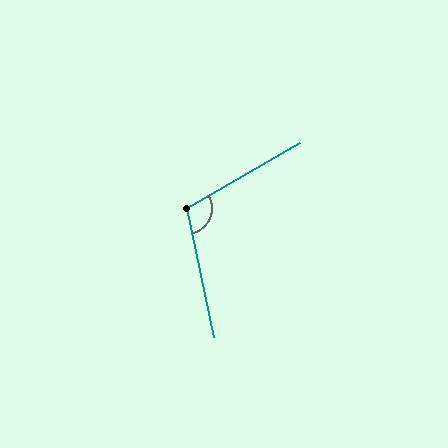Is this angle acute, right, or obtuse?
It is obtuse.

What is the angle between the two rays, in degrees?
Approximately 108 degrees.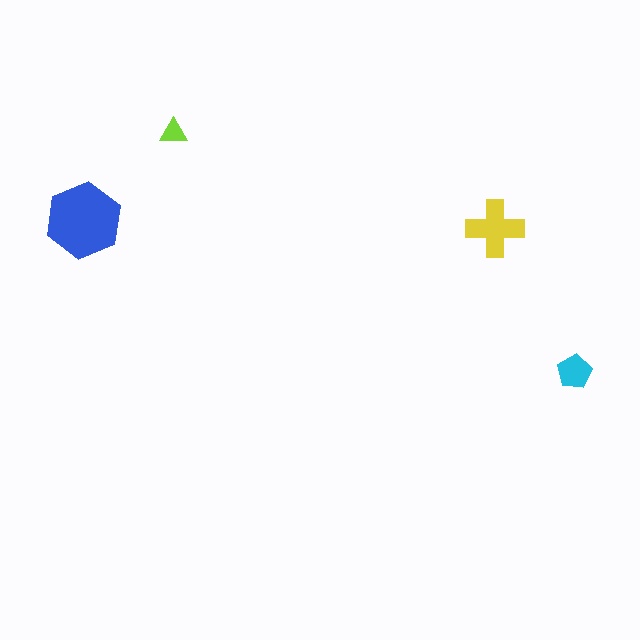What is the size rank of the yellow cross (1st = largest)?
2nd.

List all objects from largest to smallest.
The blue hexagon, the yellow cross, the cyan pentagon, the lime triangle.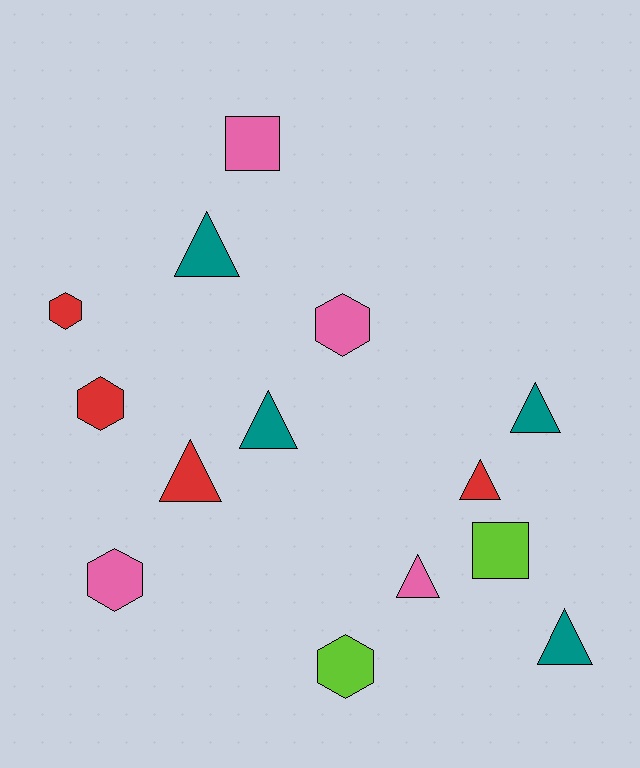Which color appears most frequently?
Teal, with 4 objects.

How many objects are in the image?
There are 14 objects.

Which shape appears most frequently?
Triangle, with 7 objects.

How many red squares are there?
There are no red squares.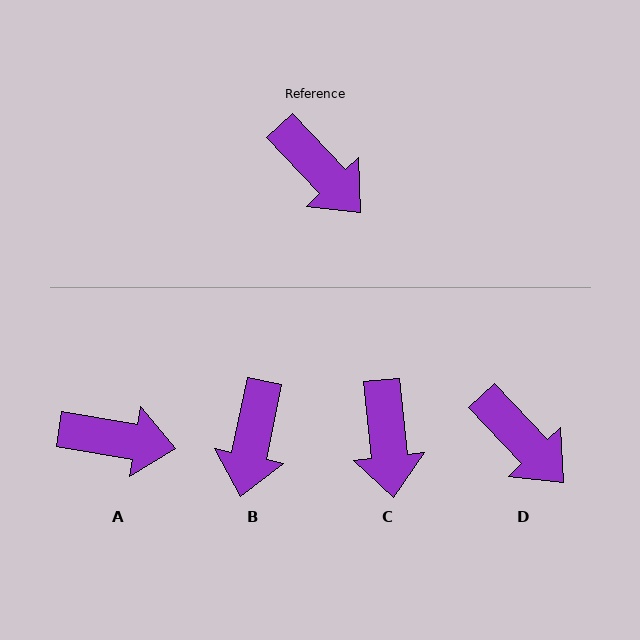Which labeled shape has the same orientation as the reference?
D.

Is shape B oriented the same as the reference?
No, it is off by about 55 degrees.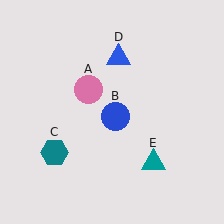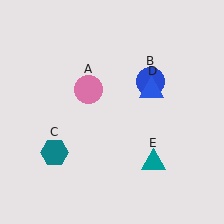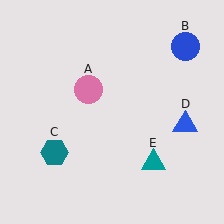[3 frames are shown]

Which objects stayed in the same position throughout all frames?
Pink circle (object A) and teal hexagon (object C) and teal triangle (object E) remained stationary.